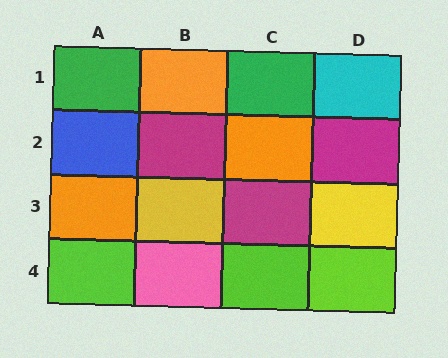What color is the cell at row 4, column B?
Pink.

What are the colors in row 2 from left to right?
Blue, magenta, orange, magenta.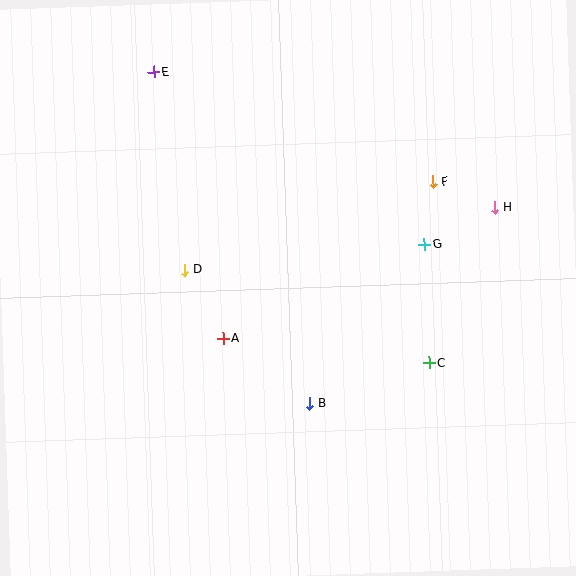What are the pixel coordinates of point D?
Point D is at (185, 270).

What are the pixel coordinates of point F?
Point F is at (433, 182).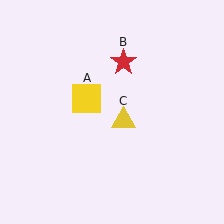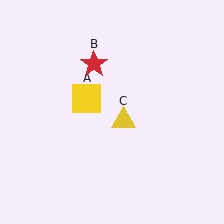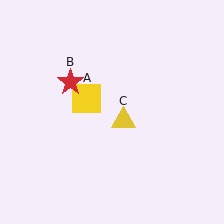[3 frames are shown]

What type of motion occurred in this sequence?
The red star (object B) rotated counterclockwise around the center of the scene.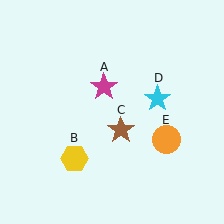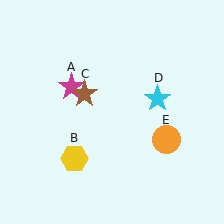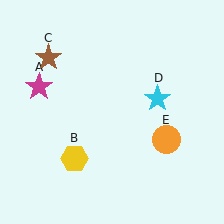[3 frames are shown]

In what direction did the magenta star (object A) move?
The magenta star (object A) moved left.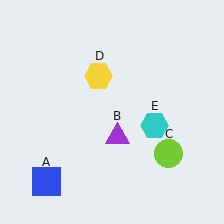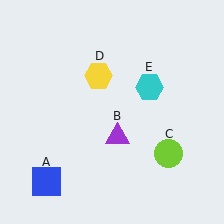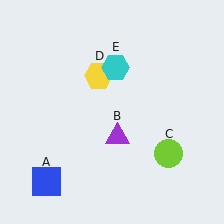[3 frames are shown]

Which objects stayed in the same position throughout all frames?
Blue square (object A) and purple triangle (object B) and lime circle (object C) and yellow hexagon (object D) remained stationary.